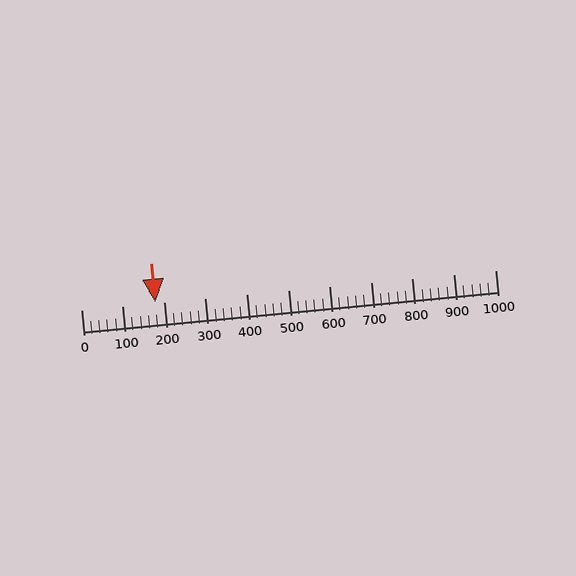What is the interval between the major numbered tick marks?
The major tick marks are spaced 100 units apart.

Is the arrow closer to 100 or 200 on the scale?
The arrow is closer to 200.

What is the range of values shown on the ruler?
The ruler shows values from 0 to 1000.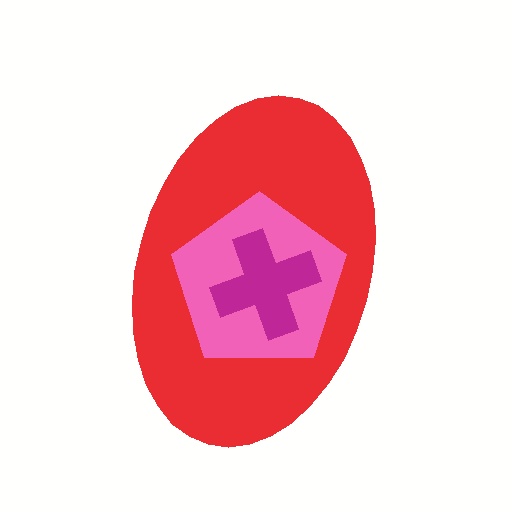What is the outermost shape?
The red ellipse.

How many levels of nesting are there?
3.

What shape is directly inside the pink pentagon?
The magenta cross.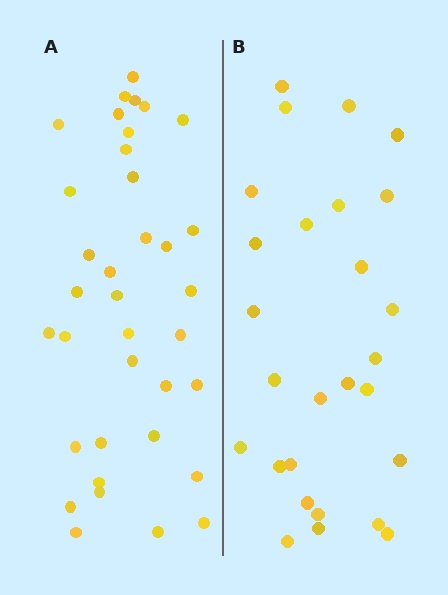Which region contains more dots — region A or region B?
Region A (the left region) has more dots.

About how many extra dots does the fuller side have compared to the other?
Region A has roughly 8 or so more dots than region B.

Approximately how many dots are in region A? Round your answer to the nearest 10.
About 40 dots. (The exact count is 36, which rounds to 40.)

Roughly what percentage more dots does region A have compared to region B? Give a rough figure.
About 35% more.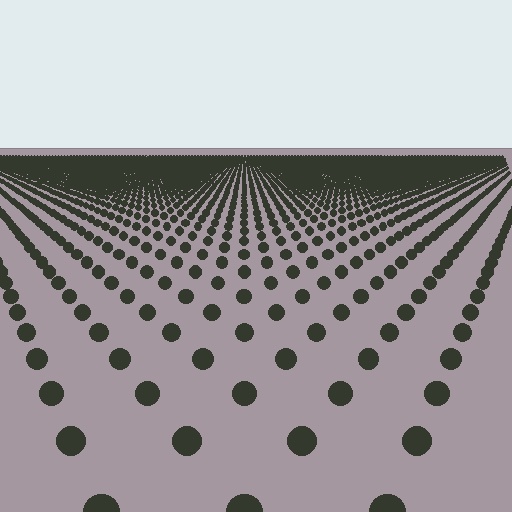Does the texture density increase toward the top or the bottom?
Density increases toward the top.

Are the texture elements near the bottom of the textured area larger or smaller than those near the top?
Larger. Near the bottom, elements are closer to the viewer and appear at a bigger on-screen size.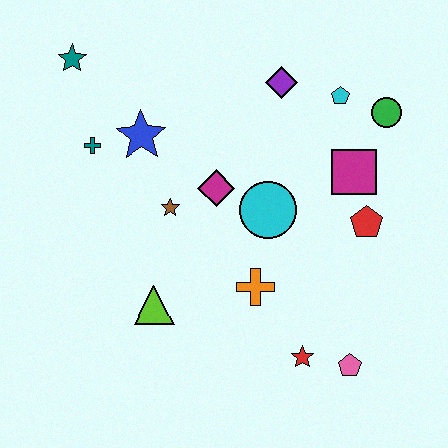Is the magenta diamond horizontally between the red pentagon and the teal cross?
Yes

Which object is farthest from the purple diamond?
The pink pentagon is farthest from the purple diamond.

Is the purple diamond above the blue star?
Yes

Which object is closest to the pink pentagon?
The red star is closest to the pink pentagon.